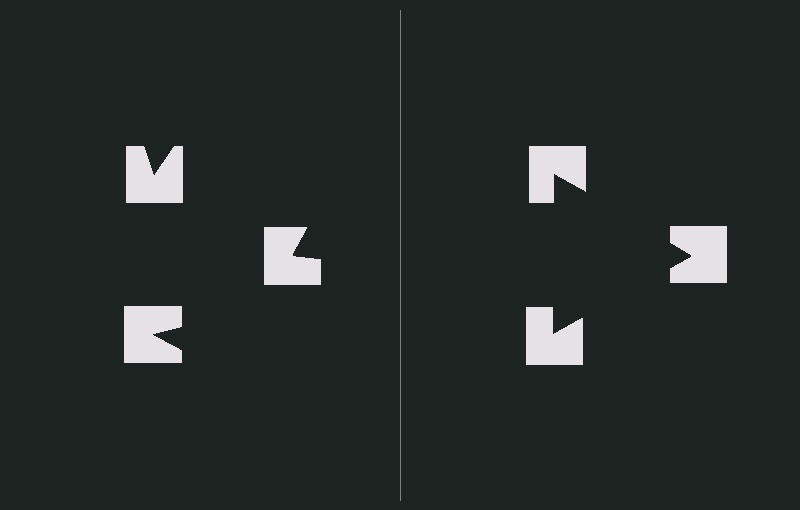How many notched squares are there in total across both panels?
6 — 3 on each side.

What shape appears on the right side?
An illusory triangle.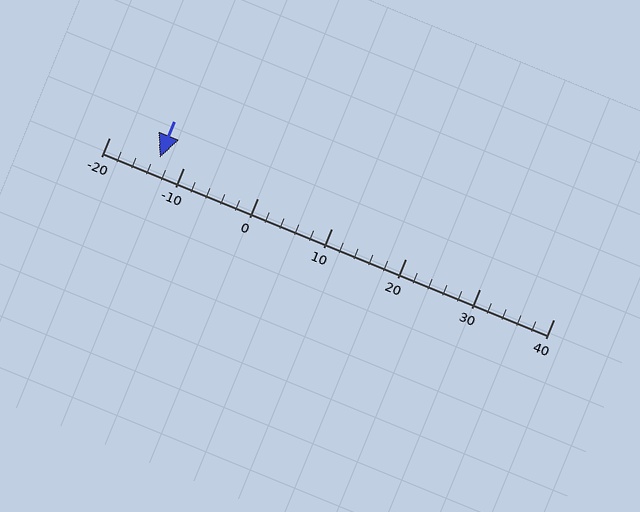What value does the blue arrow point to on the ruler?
The blue arrow points to approximately -13.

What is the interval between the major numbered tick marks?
The major tick marks are spaced 10 units apart.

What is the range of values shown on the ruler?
The ruler shows values from -20 to 40.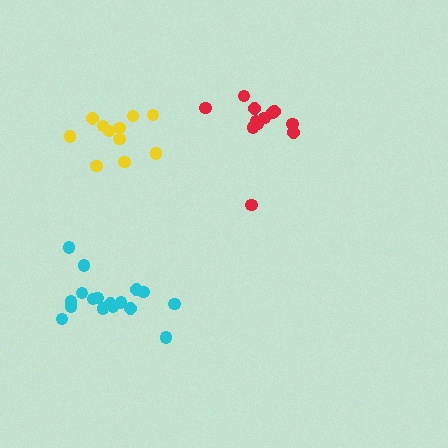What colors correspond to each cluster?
The clusters are colored: red, yellow, cyan.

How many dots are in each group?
Group 1: 12 dots, Group 2: 11 dots, Group 3: 17 dots (40 total).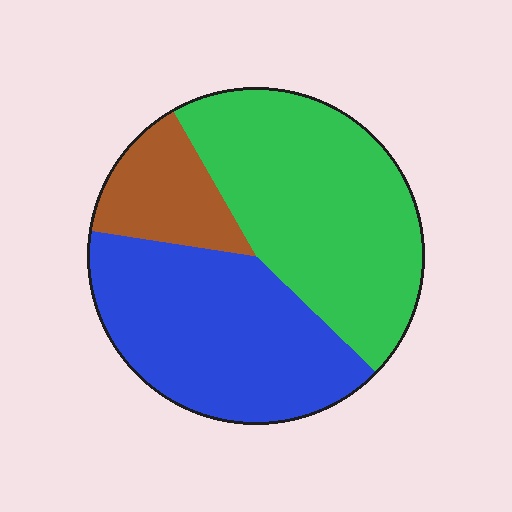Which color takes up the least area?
Brown, at roughly 15%.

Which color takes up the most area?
Green, at roughly 45%.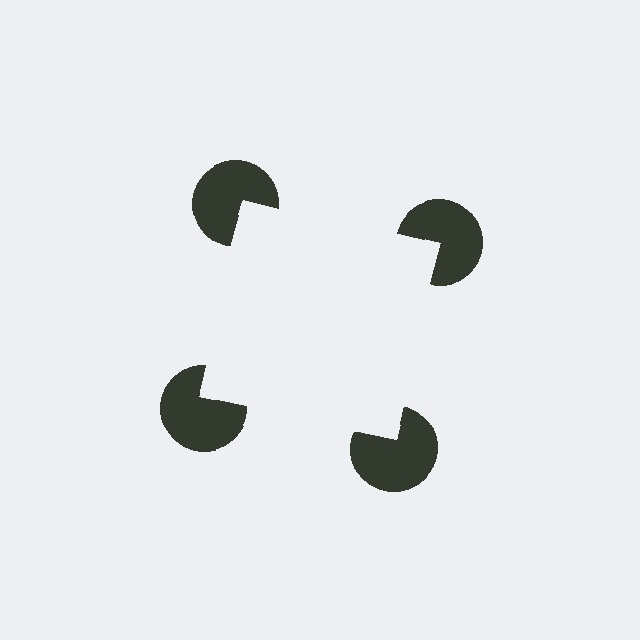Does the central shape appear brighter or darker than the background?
It typically appears slightly brighter than the background, even though no actual brightness change is drawn.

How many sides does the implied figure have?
4 sides.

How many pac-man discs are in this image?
There are 4 — one at each vertex of the illusory square.